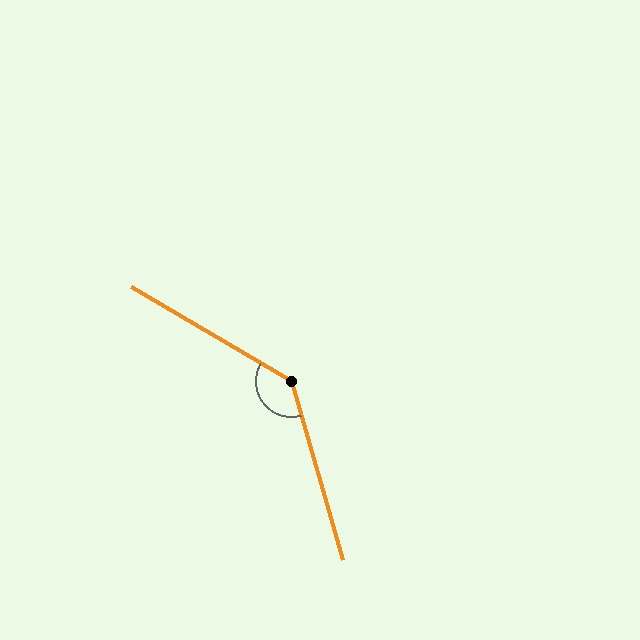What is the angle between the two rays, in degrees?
Approximately 136 degrees.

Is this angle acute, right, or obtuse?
It is obtuse.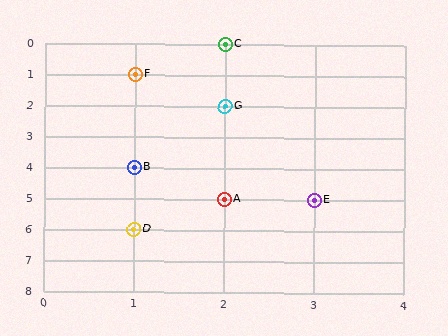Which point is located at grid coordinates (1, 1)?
Point F is at (1, 1).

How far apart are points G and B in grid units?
Points G and B are 1 column and 2 rows apart (about 2.2 grid units diagonally).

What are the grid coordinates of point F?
Point F is at grid coordinates (1, 1).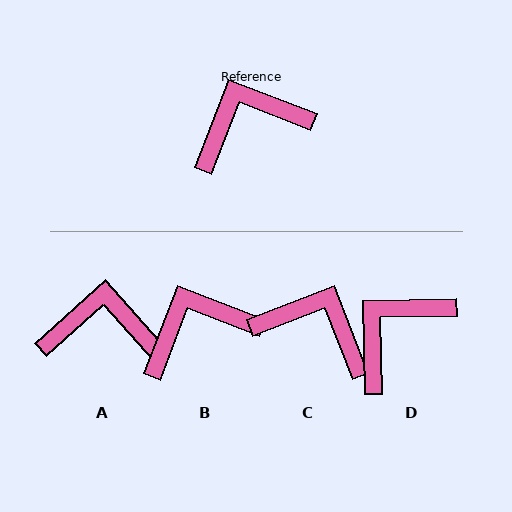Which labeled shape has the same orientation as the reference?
B.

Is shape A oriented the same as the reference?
No, it is off by about 27 degrees.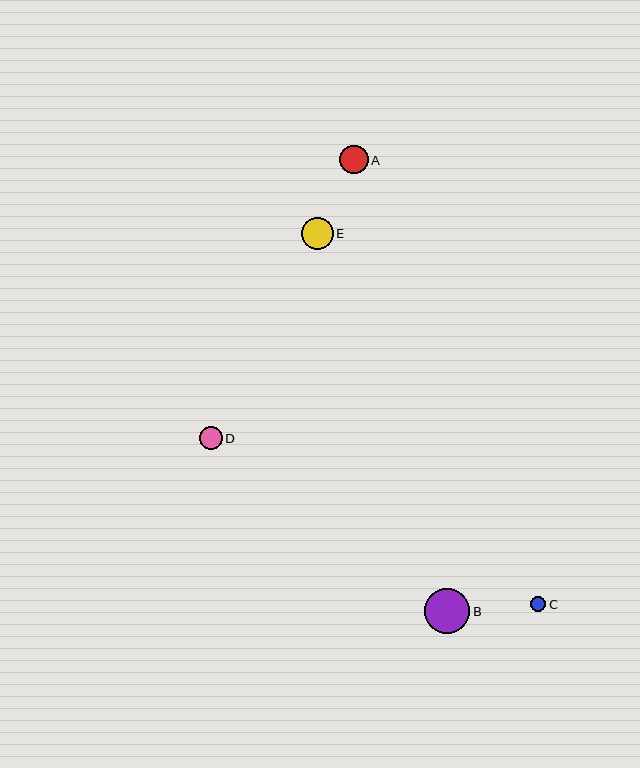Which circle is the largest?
Circle B is the largest with a size of approximately 45 pixels.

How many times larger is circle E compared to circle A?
Circle E is approximately 1.1 times the size of circle A.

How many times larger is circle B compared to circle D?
Circle B is approximately 2.0 times the size of circle D.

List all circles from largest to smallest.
From largest to smallest: B, E, A, D, C.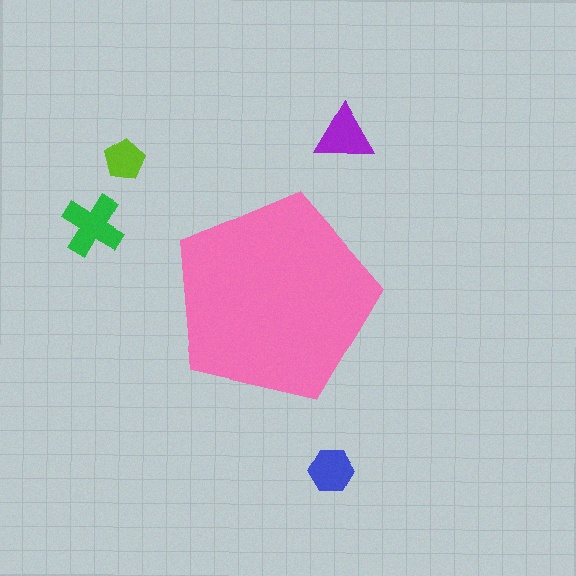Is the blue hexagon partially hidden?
No, the blue hexagon is fully visible.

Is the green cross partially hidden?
No, the green cross is fully visible.